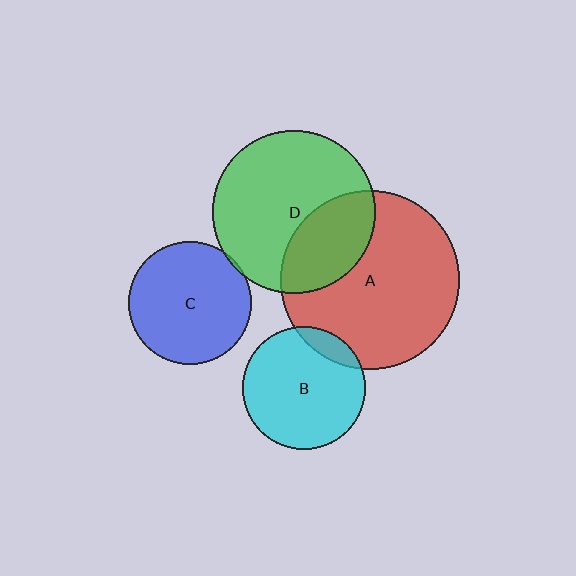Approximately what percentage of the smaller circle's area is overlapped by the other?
Approximately 10%.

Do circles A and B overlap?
Yes.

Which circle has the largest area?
Circle A (red).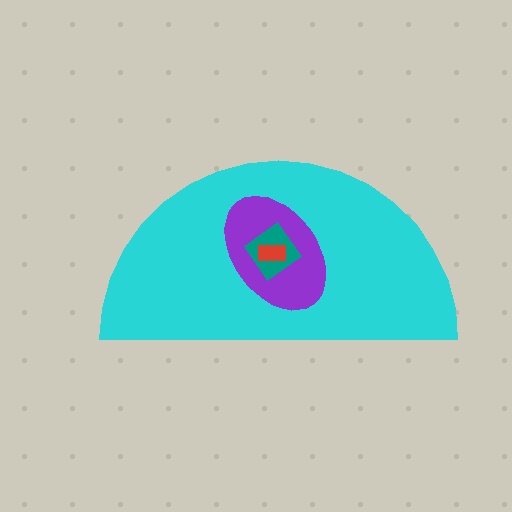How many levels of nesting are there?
4.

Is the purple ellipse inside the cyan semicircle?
Yes.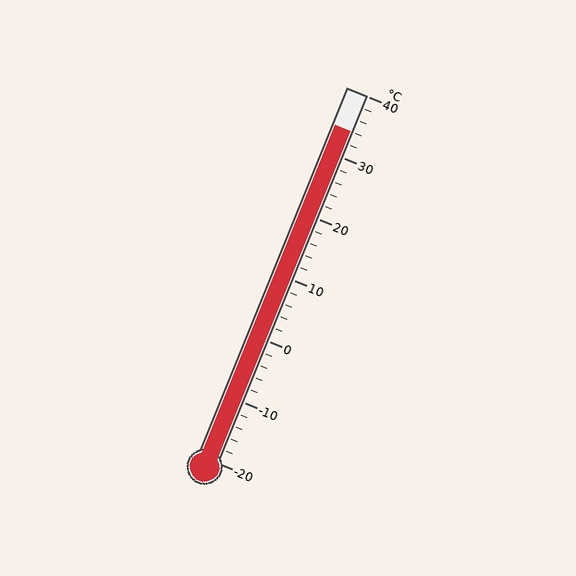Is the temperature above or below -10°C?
The temperature is above -10°C.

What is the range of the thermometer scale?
The thermometer scale ranges from -20°C to 40°C.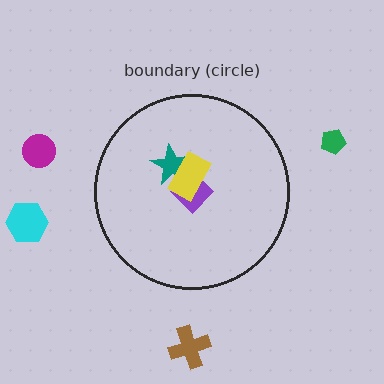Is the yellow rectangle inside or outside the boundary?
Inside.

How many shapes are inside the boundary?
3 inside, 4 outside.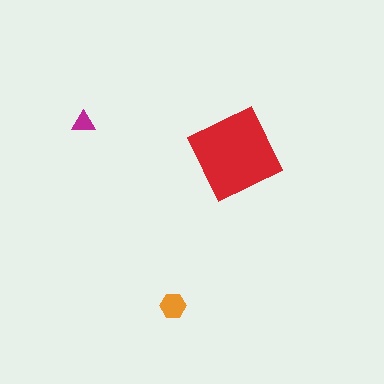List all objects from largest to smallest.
The red diamond, the orange hexagon, the magenta triangle.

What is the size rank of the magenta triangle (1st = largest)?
3rd.